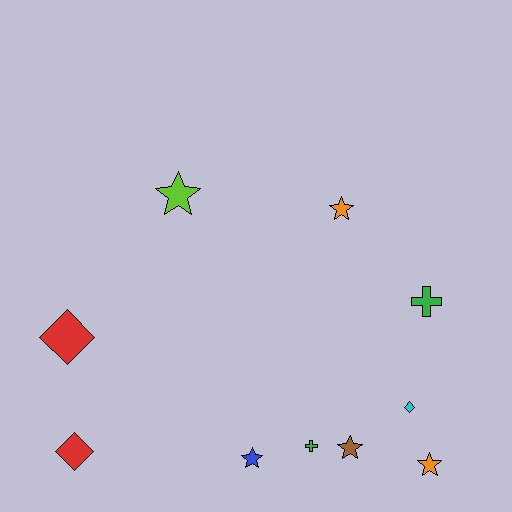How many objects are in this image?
There are 10 objects.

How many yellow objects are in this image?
There are no yellow objects.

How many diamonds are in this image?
There are 3 diamonds.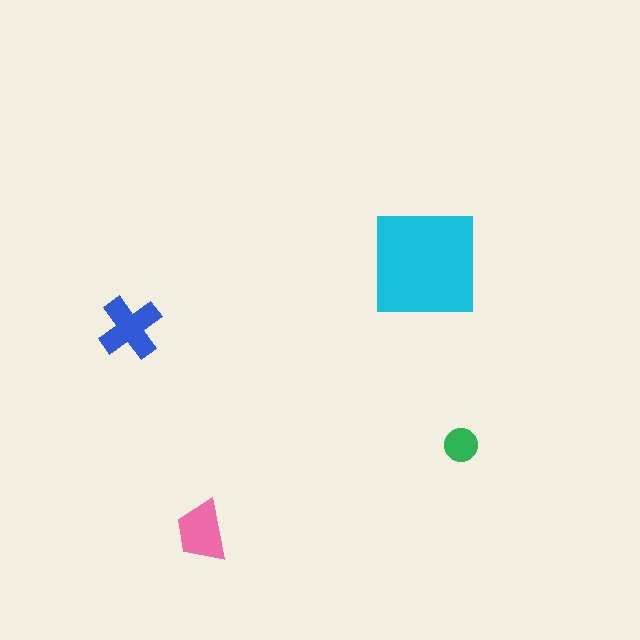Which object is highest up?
The cyan square is topmost.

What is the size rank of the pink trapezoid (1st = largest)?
3rd.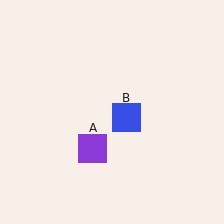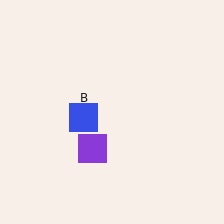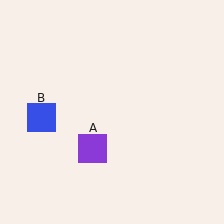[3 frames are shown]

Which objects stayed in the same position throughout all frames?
Purple square (object A) remained stationary.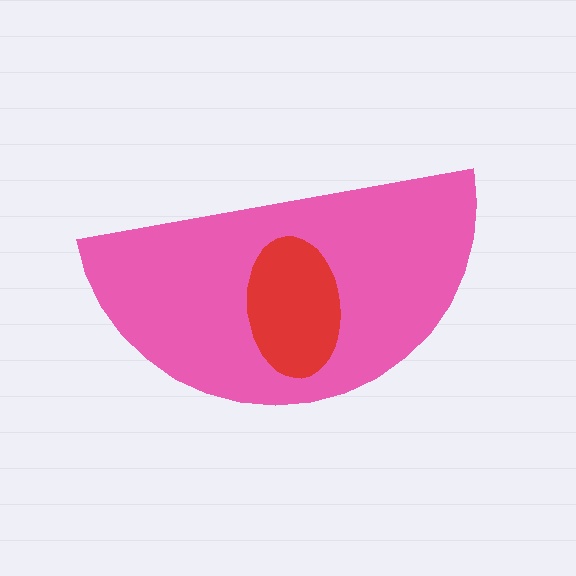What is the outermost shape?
The pink semicircle.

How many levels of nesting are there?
2.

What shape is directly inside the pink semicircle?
The red ellipse.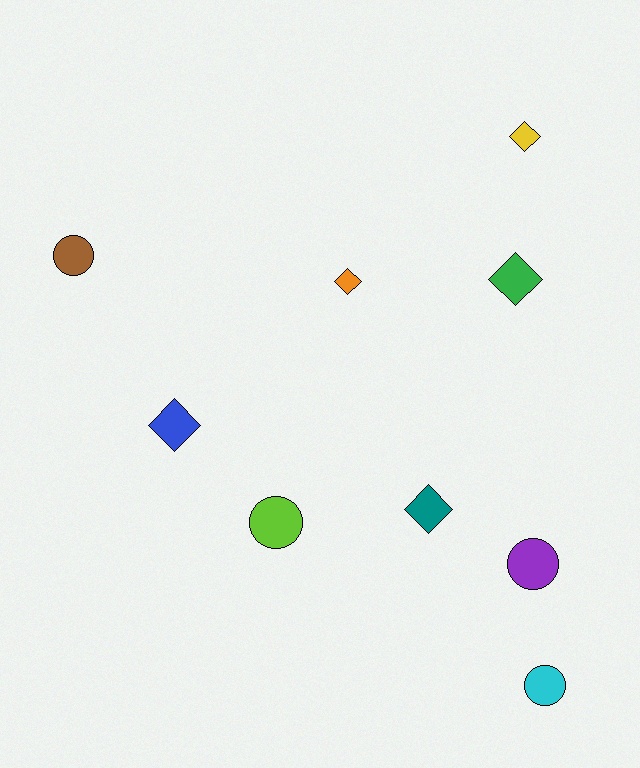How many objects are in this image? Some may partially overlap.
There are 9 objects.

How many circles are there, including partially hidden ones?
There are 4 circles.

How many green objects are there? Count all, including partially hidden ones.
There is 1 green object.